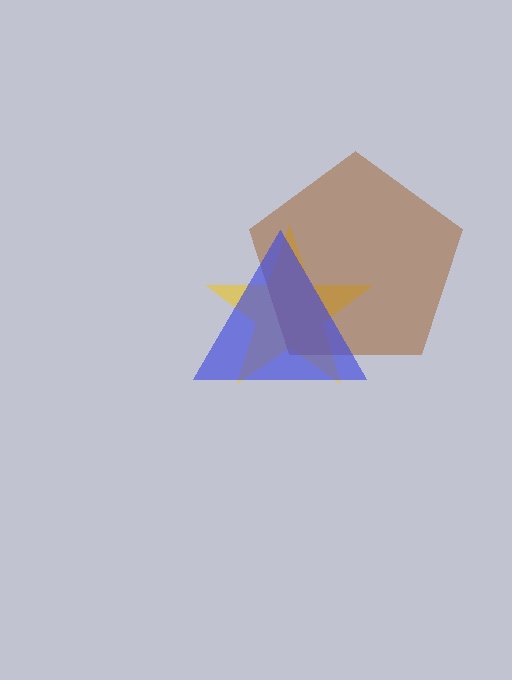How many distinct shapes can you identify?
There are 3 distinct shapes: a yellow star, a brown pentagon, a blue triangle.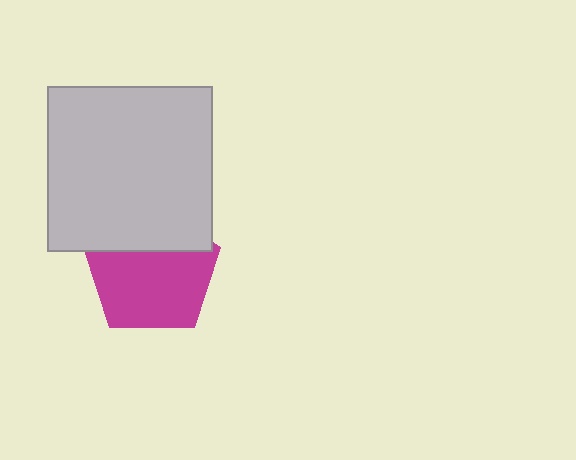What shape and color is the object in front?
The object in front is a light gray square.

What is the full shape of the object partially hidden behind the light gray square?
The partially hidden object is a magenta pentagon.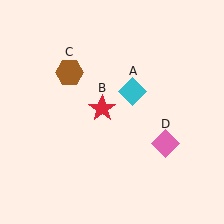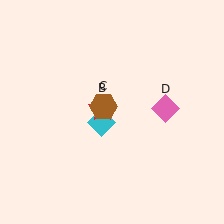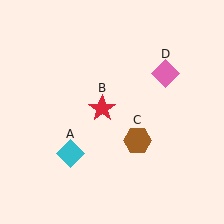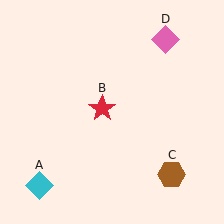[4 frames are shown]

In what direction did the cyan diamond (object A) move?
The cyan diamond (object A) moved down and to the left.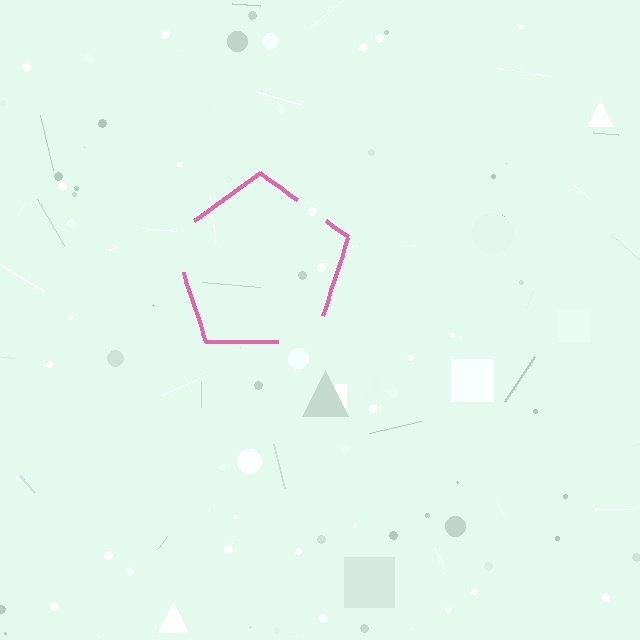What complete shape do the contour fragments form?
The contour fragments form a pentagon.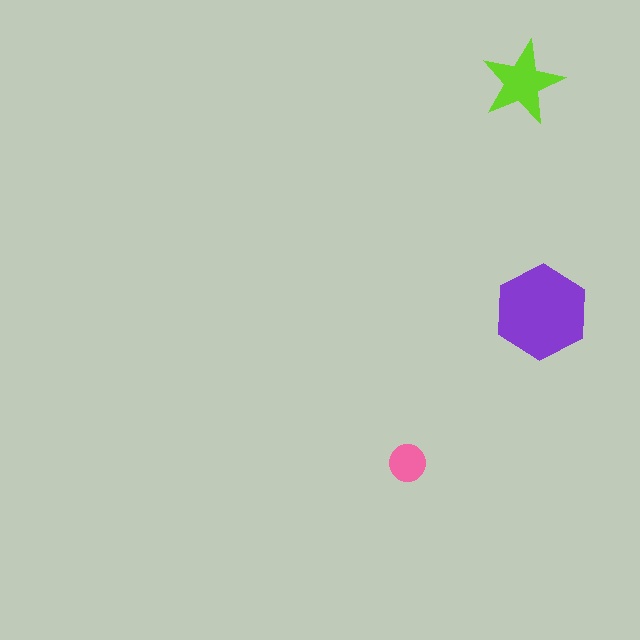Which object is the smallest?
The pink circle.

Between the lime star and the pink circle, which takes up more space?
The lime star.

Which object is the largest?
The purple hexagon.